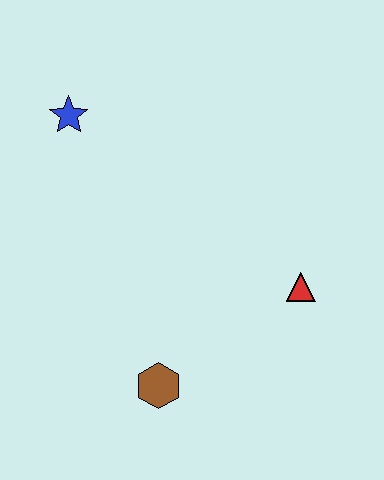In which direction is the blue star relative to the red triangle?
The blue star is to the left of the red triangle.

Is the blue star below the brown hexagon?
No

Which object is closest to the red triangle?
The brown hexagon is closest to the red triangle.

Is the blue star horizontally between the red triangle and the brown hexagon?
No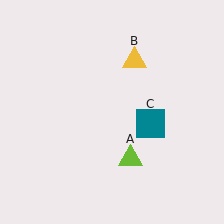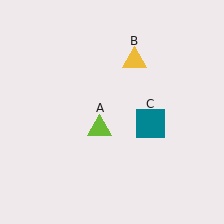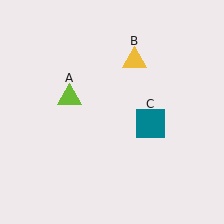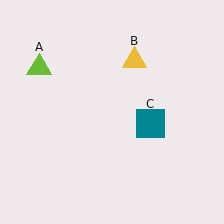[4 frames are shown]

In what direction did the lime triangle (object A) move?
The lime triangle (object A) moved up and to the left.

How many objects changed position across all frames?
1 object changed position: lime triangle (object A).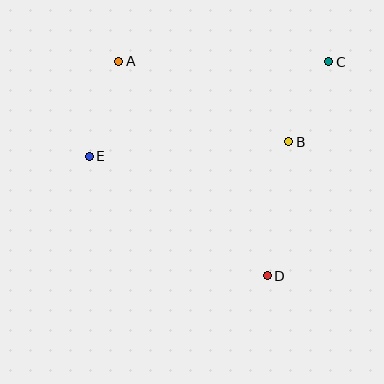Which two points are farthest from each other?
Points A and D are farthest from each other.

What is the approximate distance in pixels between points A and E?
The distance between A and E is approximately 99 pixels.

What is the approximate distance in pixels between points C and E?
The distance between C and E is approximately 257 pixels.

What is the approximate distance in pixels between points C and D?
The distance between C and D is approximately 223 pixels.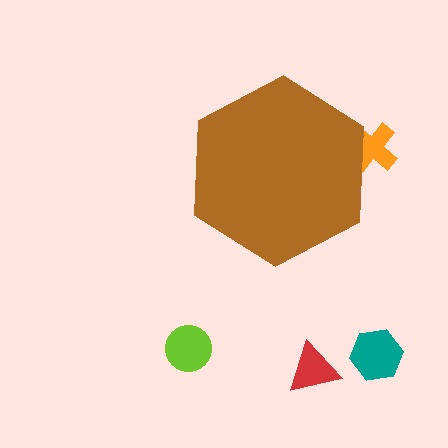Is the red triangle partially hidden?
No, the red triangle is fully visible.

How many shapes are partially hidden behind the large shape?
1 shape is partially hidden.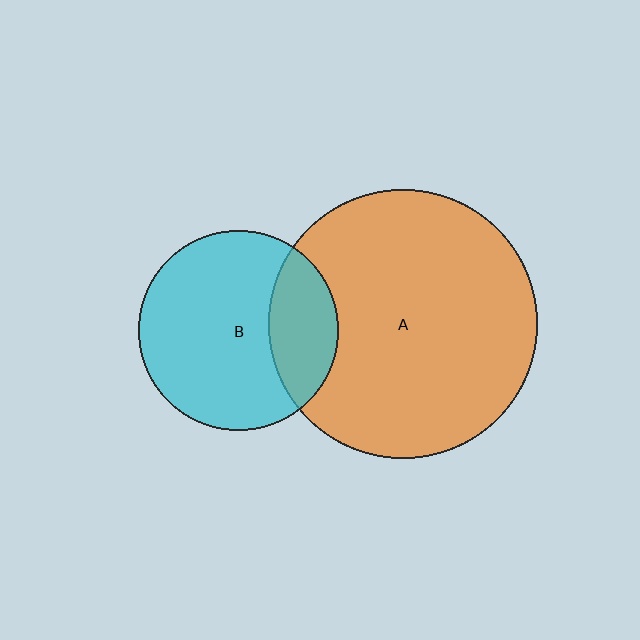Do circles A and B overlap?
Yes.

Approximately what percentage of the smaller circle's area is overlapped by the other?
Approximately 25%.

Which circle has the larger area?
Circle A (orange).